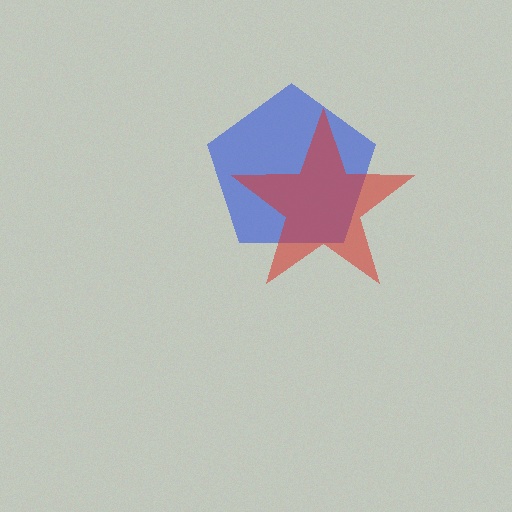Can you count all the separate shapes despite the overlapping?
Yes, there are 2 separate shapes.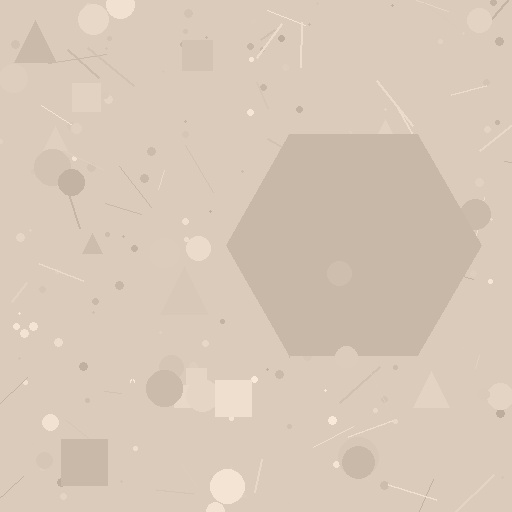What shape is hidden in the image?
A hexagon is hidden in the image.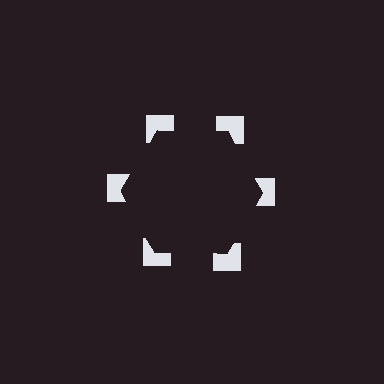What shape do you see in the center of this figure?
An illusory hexagon — its edges are inferred from the aligned wedge cuts in the notched squares, not physically drawn.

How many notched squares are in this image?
There are 6 — one at each vertex of the illusory hexagon.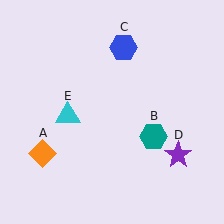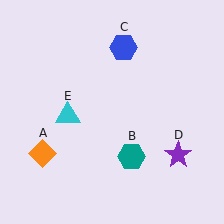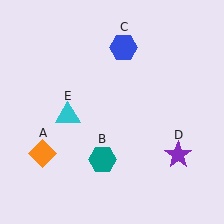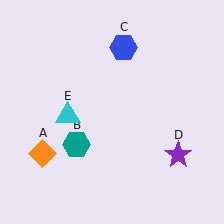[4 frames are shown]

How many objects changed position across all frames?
1 object changed position: teal hexagon (object B).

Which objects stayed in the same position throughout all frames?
Orange diamond (object A) and blue hexagon (object C) and purple star (object D) and cyan triangle (object E) remained stationary.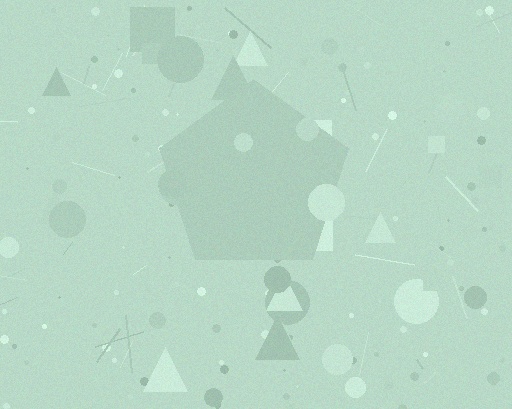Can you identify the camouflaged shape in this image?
The camouflaged shape is a pentagon.